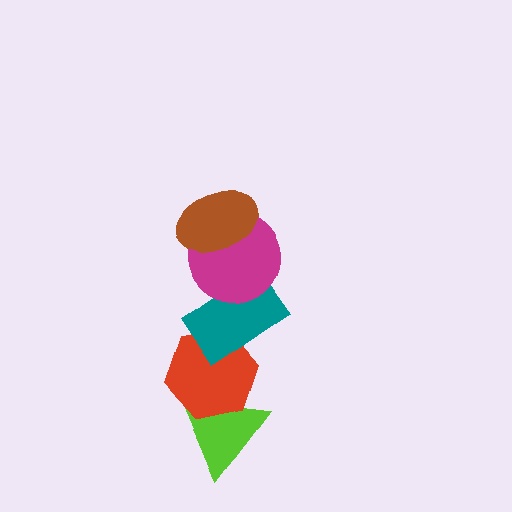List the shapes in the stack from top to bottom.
From top to bottom: the brown ellipse, the magenta circle, the teal rectangle, the red hexagon, the lime triangle.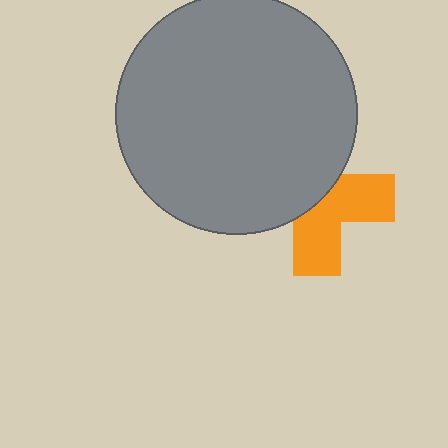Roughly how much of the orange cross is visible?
About half of it is visible (roughly 48%).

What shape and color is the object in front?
The object in front is a gray circle.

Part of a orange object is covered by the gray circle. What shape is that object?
It is a cross.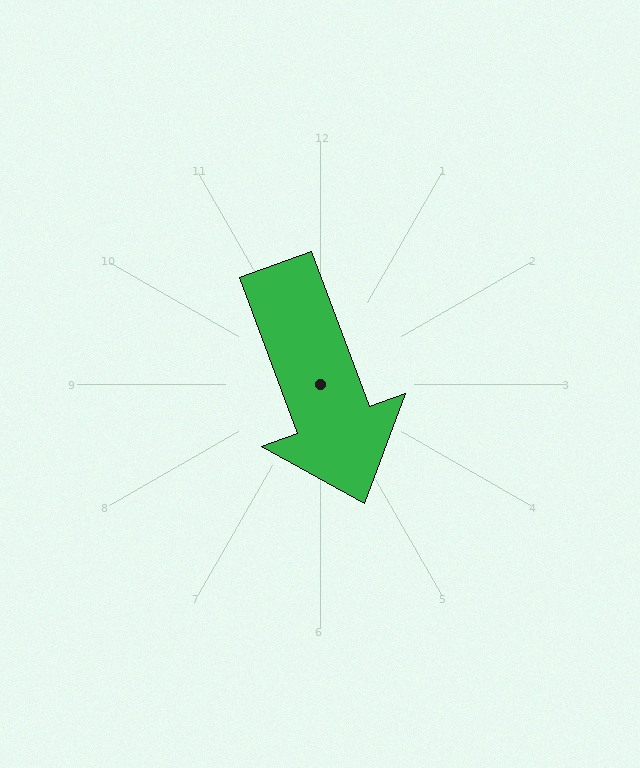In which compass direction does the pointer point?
South.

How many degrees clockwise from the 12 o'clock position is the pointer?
Approximately 160 degrees.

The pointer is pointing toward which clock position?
Roughly 5 o'clock.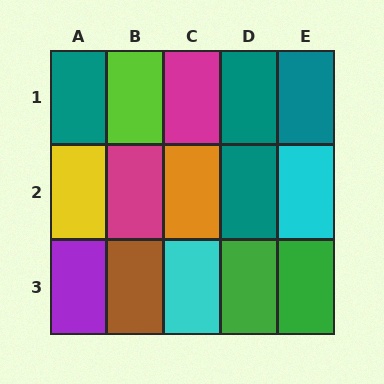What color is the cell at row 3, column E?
Green.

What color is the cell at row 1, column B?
Lime.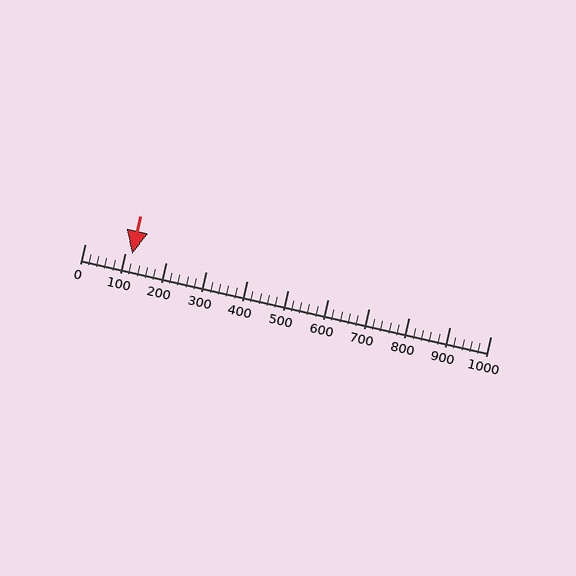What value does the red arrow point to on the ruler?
The red arrow points to approximately 117.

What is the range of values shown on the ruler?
The ruler shows values from 0 to 1000.